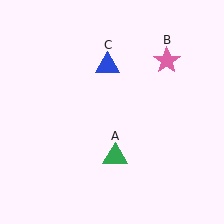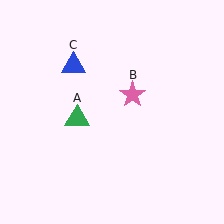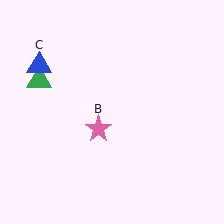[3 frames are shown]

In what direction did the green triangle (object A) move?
The green triangle (object A) moved up and to the left.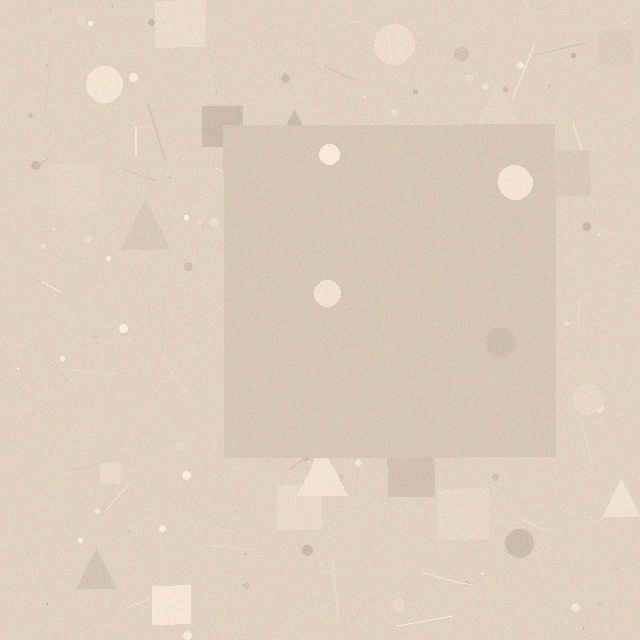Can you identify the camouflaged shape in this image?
The camouflaged shape is a square.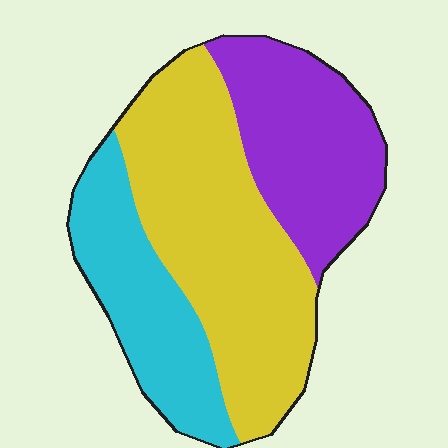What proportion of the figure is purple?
Purple takes up about one quarter (1/4) of the figure.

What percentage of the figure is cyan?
Cyan covers around 25% of the figure.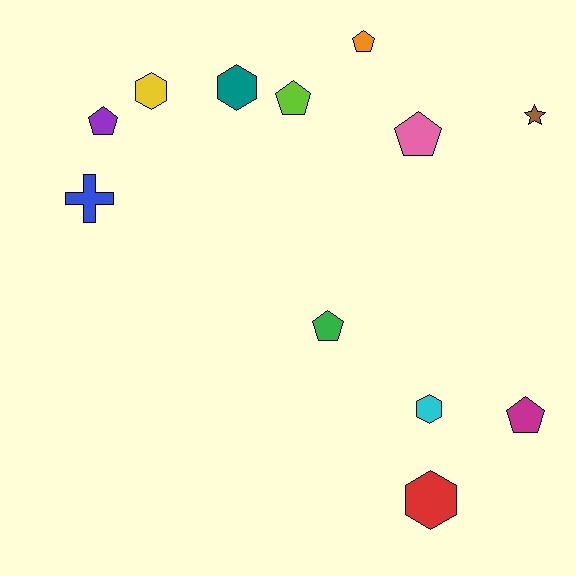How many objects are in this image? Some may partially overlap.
There are 12 objects.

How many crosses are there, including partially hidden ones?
There is 1 cross.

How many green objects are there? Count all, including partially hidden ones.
There is 1 green object.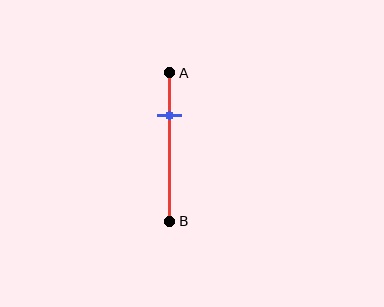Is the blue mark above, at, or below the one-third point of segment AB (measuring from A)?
The blue mark is above the one-third point of segment AB.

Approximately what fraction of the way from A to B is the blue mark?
The blue mark is approximately 30% of the way from A to B.